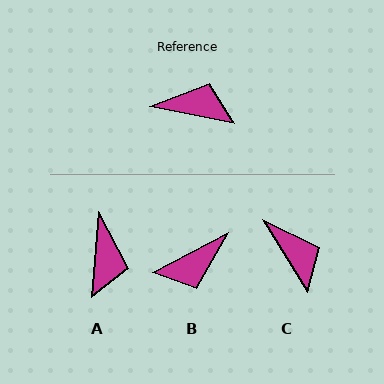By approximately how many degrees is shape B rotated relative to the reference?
Approximately 141 degrees clockwise.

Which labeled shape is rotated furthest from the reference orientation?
B, about 141 degrees away.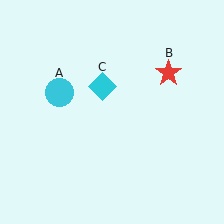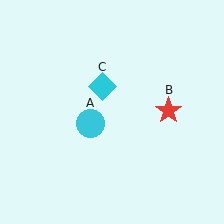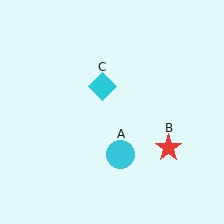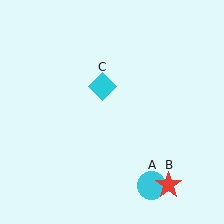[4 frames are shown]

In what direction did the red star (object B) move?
The red star (object B) moved down.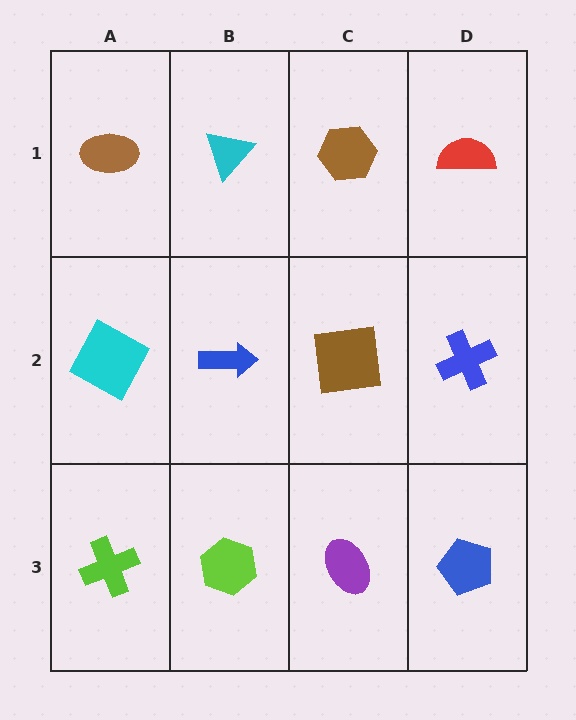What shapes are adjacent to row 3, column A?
A cyan square (row 2, column A), a lime hexagon (row 3, column B).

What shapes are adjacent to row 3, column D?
A blue cross (row 2, column D), a purple ellipse (row 3, column C).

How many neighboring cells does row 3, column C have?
3.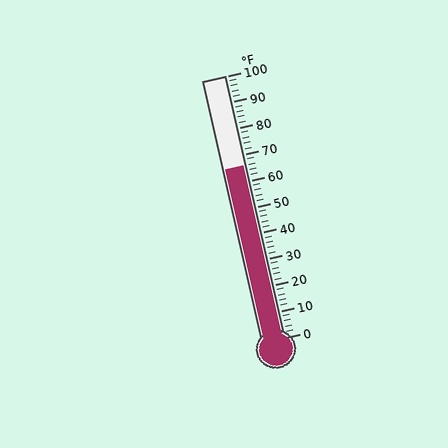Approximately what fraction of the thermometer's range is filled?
The thermometer is filled to approximately 65% of its range.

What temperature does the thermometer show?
The thermometer shows approximately 66°F.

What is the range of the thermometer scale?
The thermometer scale ranges from 0°F to 100°F.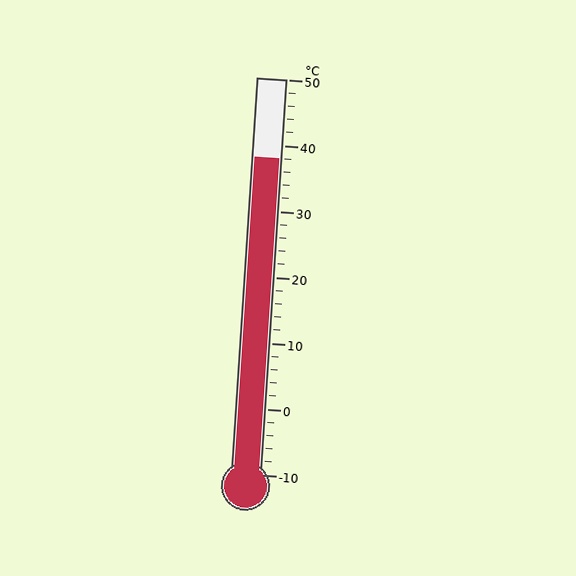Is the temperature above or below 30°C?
The temperature is above 30°C.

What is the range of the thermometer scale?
The thermometer scale ranges from -10°C to 50°C.